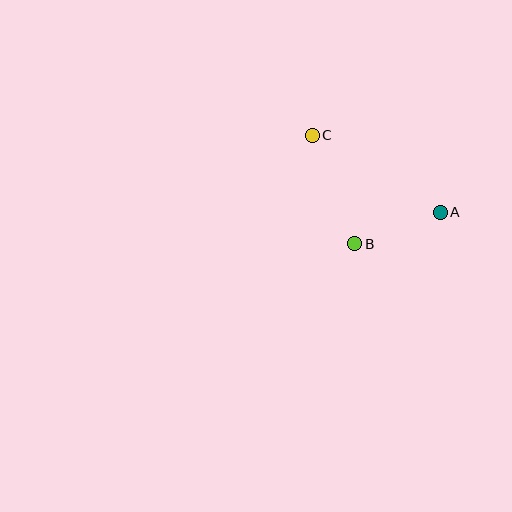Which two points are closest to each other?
Points A and B are closest to each other.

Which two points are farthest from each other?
Points A and C are farthest from each other.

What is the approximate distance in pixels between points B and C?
The distance between B and C is approximately 116 pixels.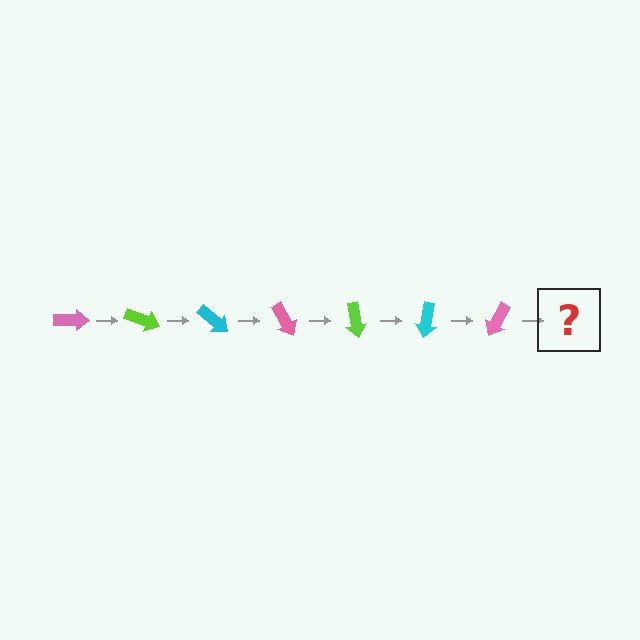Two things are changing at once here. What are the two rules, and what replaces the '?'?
The two rules are that it rotates 20 degrees each step and the color cycles through pink, lime, and cyan. The '?' should be a lime arrow, rotated 140 degrees from the start.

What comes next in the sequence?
The next element should be a lime arrow, rotated 140 degrees from the start.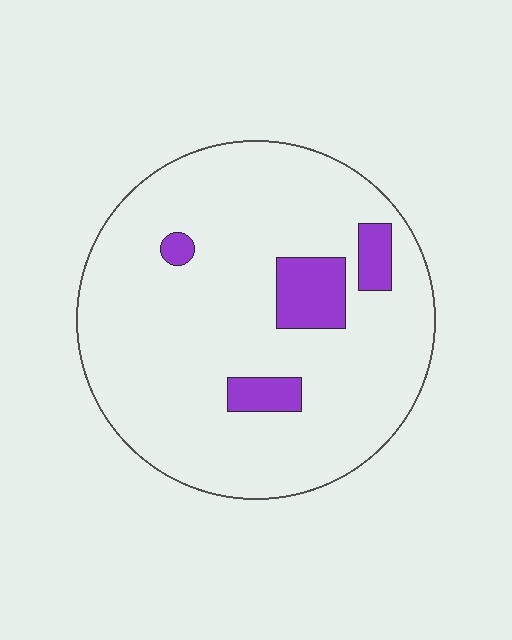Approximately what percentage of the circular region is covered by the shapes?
Approximately 10%.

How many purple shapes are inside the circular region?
4.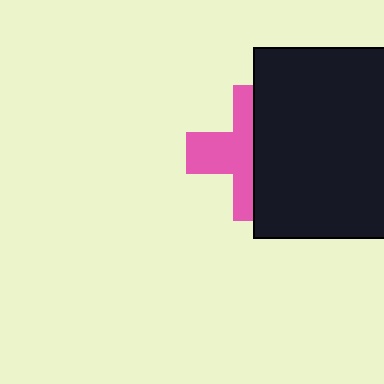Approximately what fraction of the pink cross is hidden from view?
Roughly 50% of the pink cross is hidden behind the black rectangle.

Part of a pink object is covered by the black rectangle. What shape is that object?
It is a cross.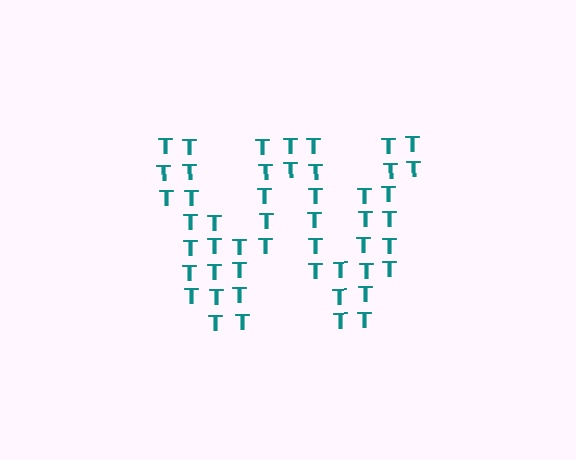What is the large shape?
The large shape is the letter W.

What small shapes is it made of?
It is made of small letter T's.